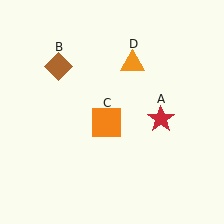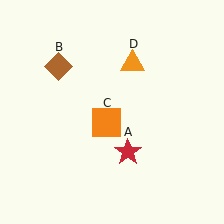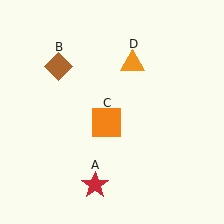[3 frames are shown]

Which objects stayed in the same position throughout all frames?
Brown diamond (object B) and orange square (object C) and orange triangle (object D) remained stationary.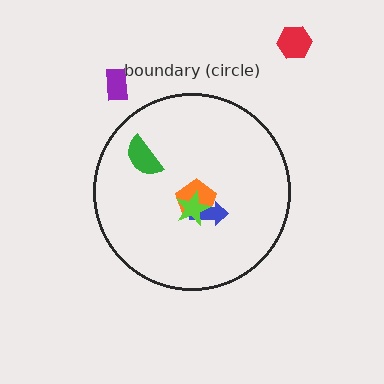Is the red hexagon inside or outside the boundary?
Outside.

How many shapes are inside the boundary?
4 inside, 2 outside.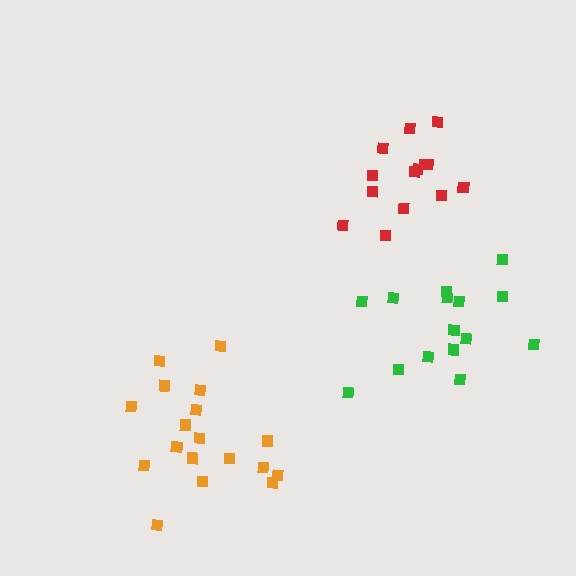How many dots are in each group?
Group 1: 14 dots, Group 2: 18 dots, Group 3: 15 dots (47 total).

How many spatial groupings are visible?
There are 3 spatial groupings.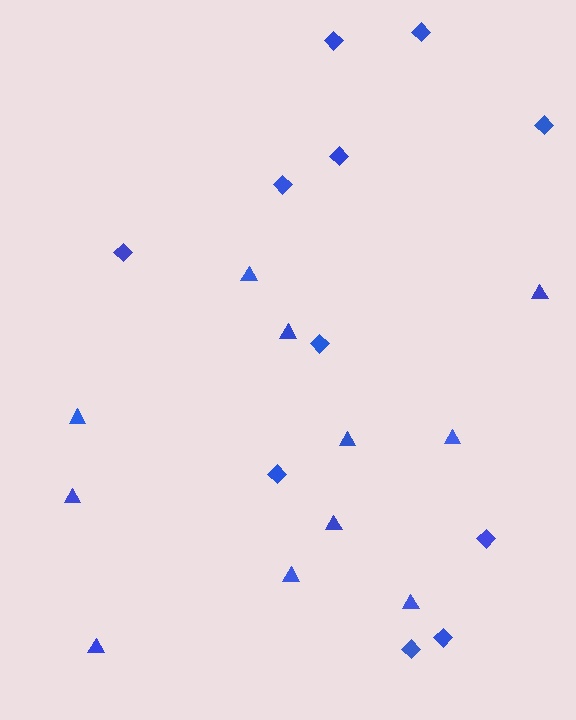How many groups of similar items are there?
There are 2 groups: one group of diamonds (11) and one group of triangles (11).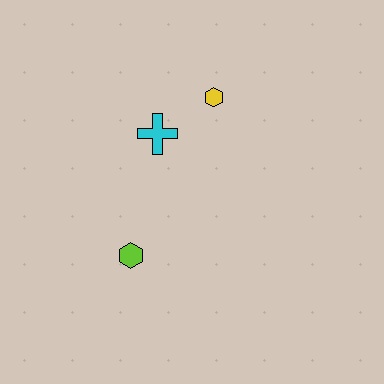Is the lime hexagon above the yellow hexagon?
No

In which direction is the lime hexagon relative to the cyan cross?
The lime hexagon is below the cyan cross.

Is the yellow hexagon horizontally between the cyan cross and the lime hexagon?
No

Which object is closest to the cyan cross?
The yellow hexagon is closest to the cyan cross.